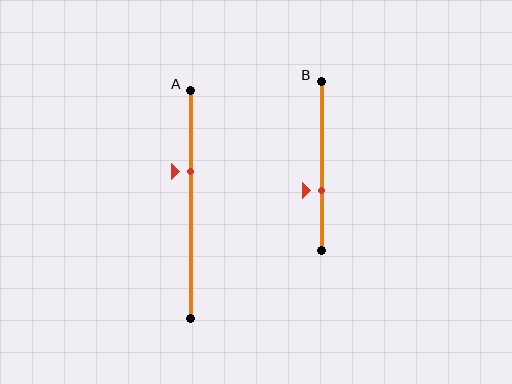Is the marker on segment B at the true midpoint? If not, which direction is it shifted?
No, the marker on segment B is shifted downward by about 14% of the segment length.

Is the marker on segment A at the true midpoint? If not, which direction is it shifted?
No, the marker on segment A is shifted upward by about 15% of the segment length.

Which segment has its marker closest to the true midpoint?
Segment B has its marker closest to the true midpoint.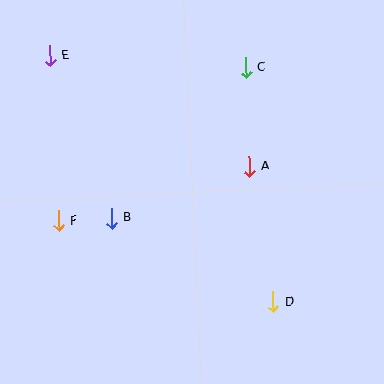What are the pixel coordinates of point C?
Point C is at (246, 68).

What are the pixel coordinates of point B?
Point B is at (111, 218).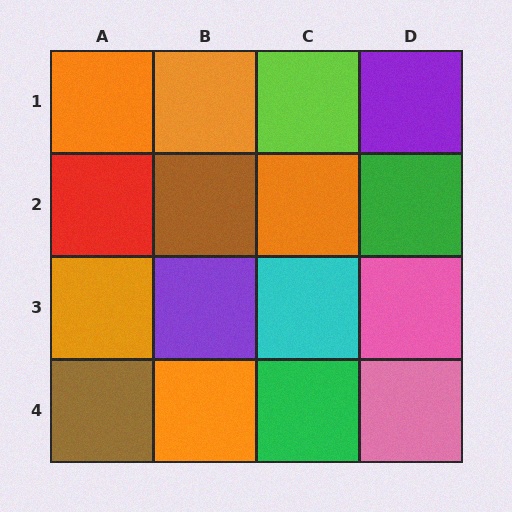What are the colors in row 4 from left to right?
Brown, orange, green, pink.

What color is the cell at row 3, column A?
Orange.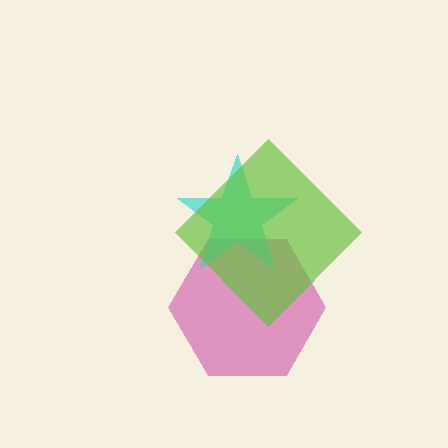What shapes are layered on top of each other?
The layered shapes are: a magenta hexagon, a cyan star, a lime diamond.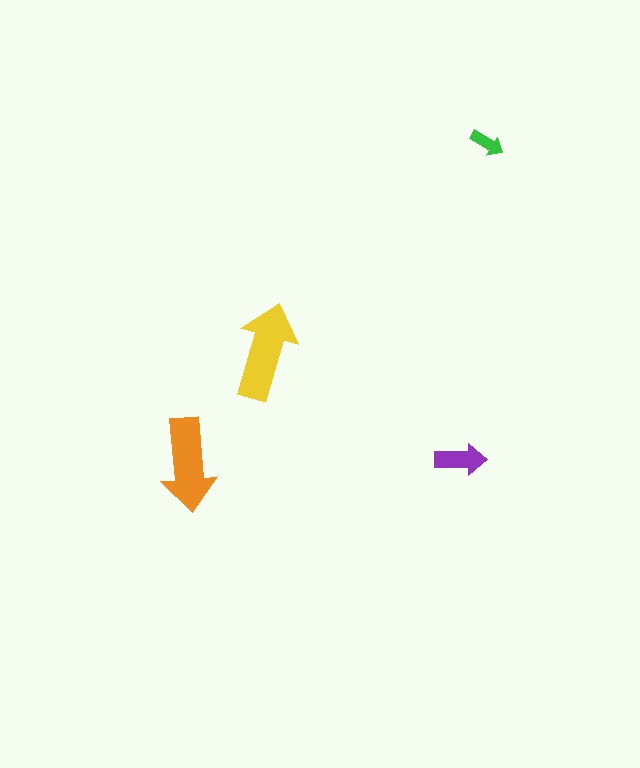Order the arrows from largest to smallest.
the yellow one, the orange one, the purple one, the green one.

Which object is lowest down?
The orange arrow is bottommost.